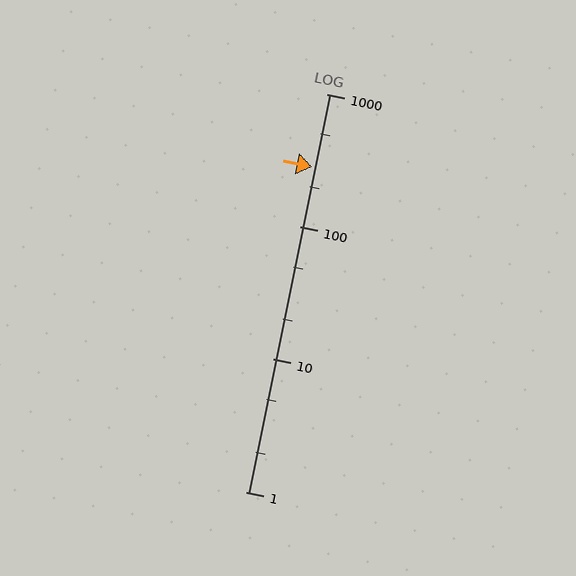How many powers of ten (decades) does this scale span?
The scale spans 3 decades, from 1 to 1000.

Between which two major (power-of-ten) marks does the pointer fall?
The pointer is between 100 and 1000.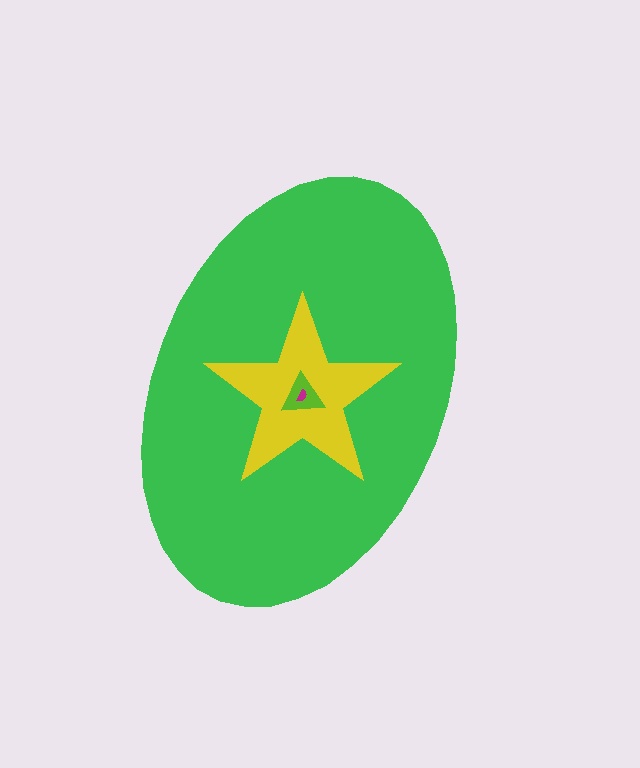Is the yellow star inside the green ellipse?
Yes.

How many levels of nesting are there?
4.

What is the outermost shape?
The green ellipse.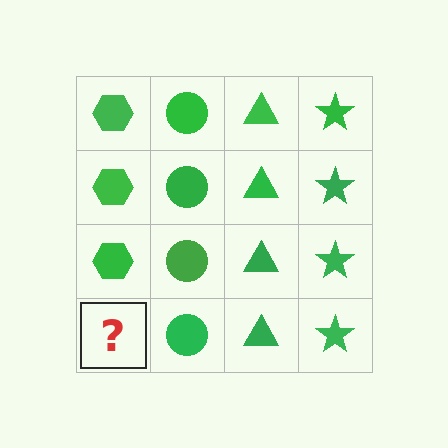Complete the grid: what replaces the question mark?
The question mark should be replaced with a green hexagon.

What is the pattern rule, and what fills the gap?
The rule is that each column has a consistent shape. The gap should be filled with a green hexagon.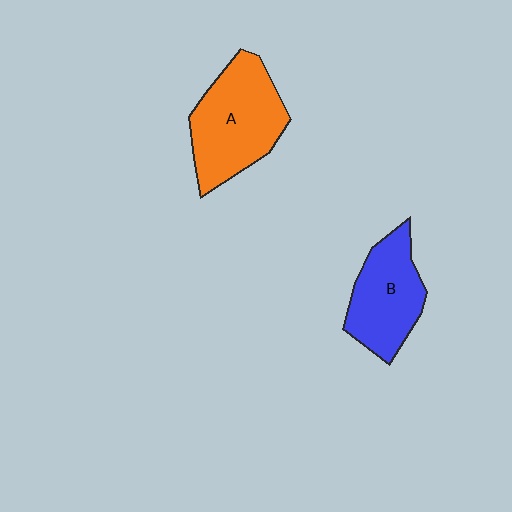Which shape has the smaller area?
Shape B (blue).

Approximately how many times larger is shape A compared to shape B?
Approximately 1.3 times.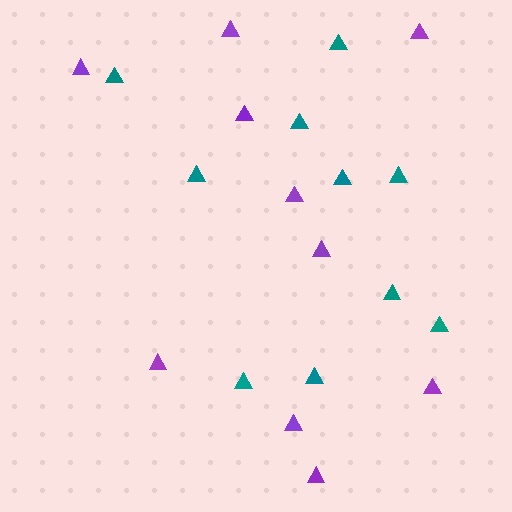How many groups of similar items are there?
There are 2 groups: one group of purple triangles (10) and one group of teal triangles (10).